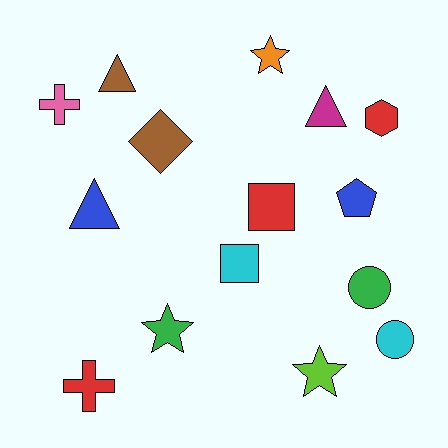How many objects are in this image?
There are 15 objects.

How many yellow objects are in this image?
There are no yellow objects.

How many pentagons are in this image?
There is 1 pentagon.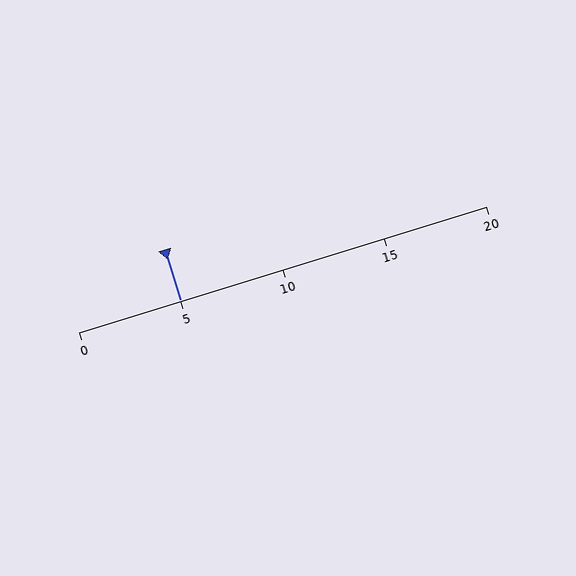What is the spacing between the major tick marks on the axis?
The major ticks are spaced 5 apart.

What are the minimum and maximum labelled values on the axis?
The axis runs from 0 to 20.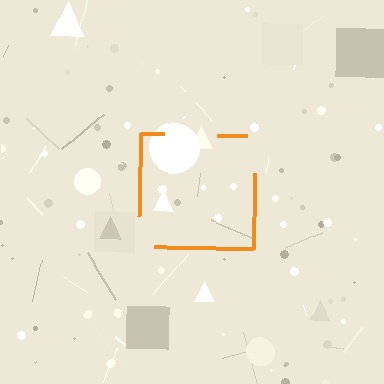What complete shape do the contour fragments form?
The contour fragments form a square.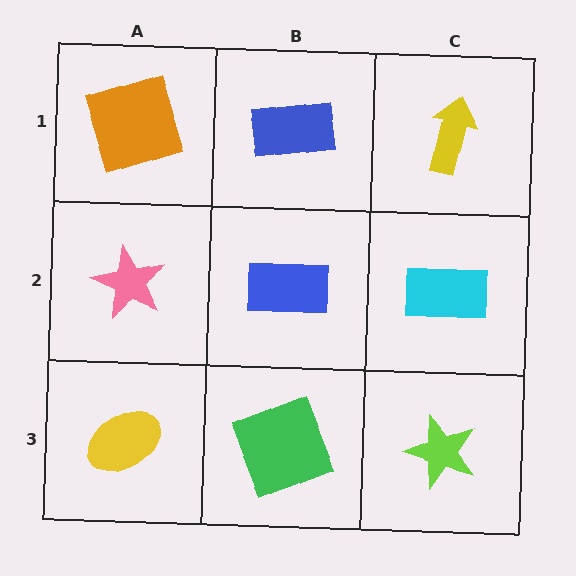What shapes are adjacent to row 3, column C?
A cyan rectangle (row 2, column C), a green square (row 3, column B).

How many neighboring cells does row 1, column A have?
2.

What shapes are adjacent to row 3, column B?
A blue rectangle (row 2, column B), a yellow ellipse (row 3, column A), a lime star (row 3, column C).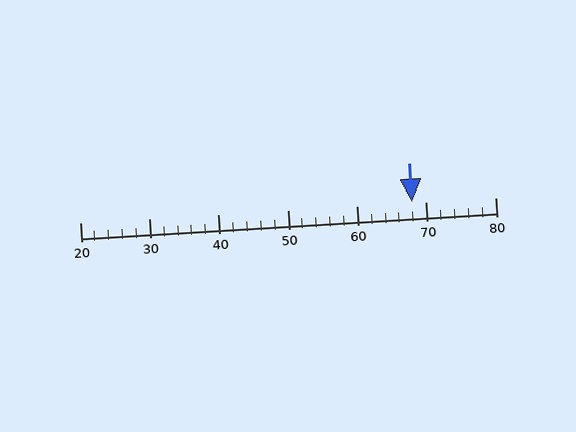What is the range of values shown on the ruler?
The ruler shows values from 20 to 80.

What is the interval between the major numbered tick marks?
The major tick marks are spaced 10 units apart.